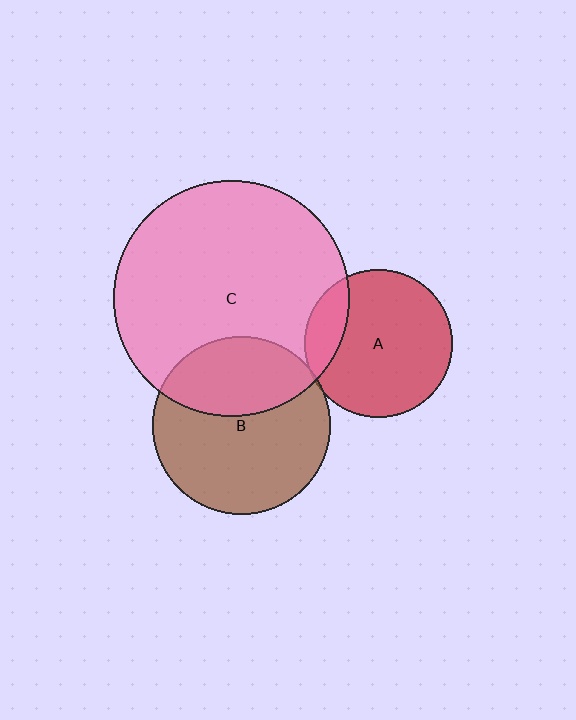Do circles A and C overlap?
Yes.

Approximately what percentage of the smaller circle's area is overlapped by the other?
Approximately 15%.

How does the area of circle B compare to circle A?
Approximately 1.4 times.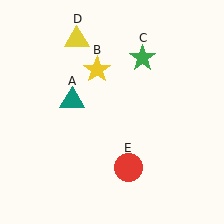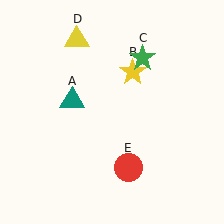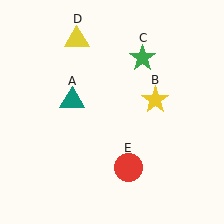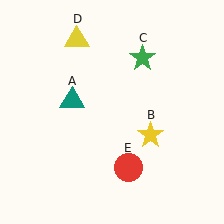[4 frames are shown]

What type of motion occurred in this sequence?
The yellow star (object B) rotated clockwise around the center of the scene.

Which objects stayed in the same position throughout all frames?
Teal triangle (object A) and green star (object C) and yellow triangle (object D) and red circle (object E) remained stationary.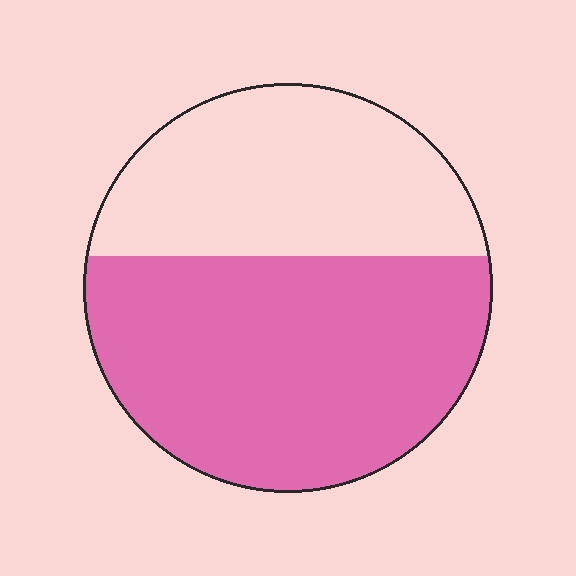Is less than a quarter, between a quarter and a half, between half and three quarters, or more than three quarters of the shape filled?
Between half and three quarters.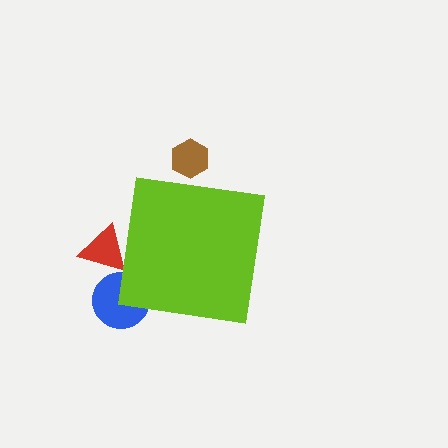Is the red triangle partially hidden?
Yes, the red triangle is partially hidden behind the lime square.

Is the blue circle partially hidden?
Yes, the blue circle is partially hidden behind the lime square.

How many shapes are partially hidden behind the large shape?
3 shapes are partially hidden.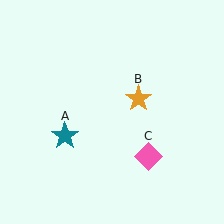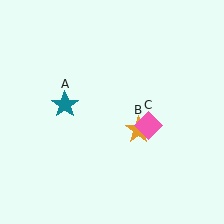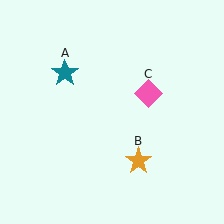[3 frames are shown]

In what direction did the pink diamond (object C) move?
The pink diamond (object C) moved up.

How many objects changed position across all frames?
3 objects changed position: teal star (object A), orange star (object B), pink diamond (object C).